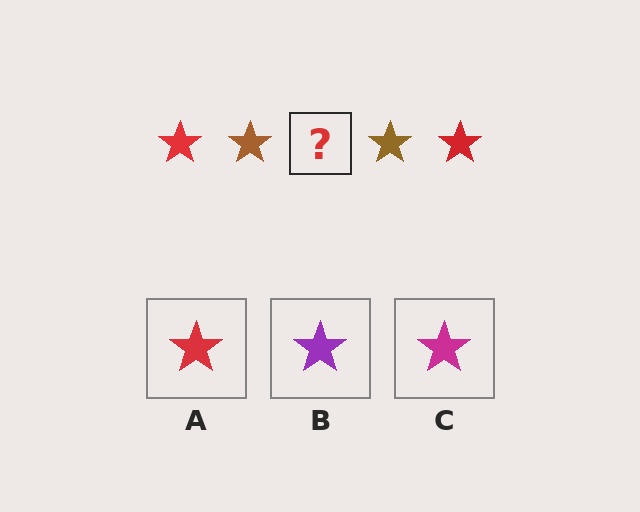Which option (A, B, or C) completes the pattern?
A.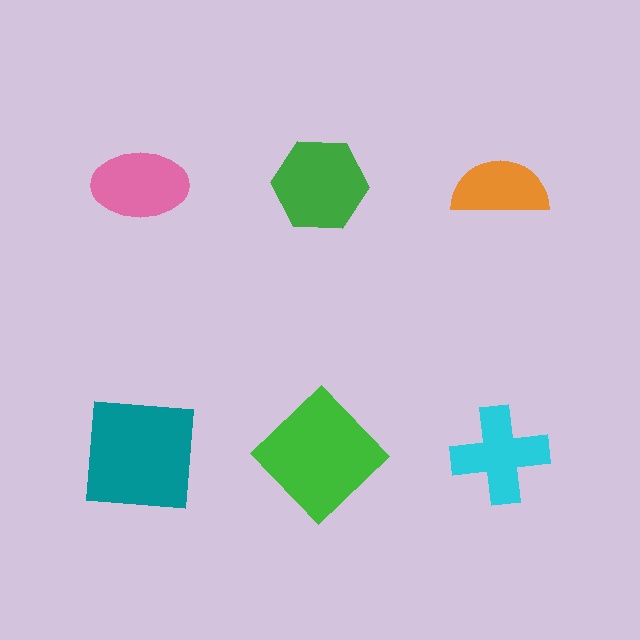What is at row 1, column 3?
An orange semicircle.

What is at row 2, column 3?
A cyan cross.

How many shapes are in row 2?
3 shapes.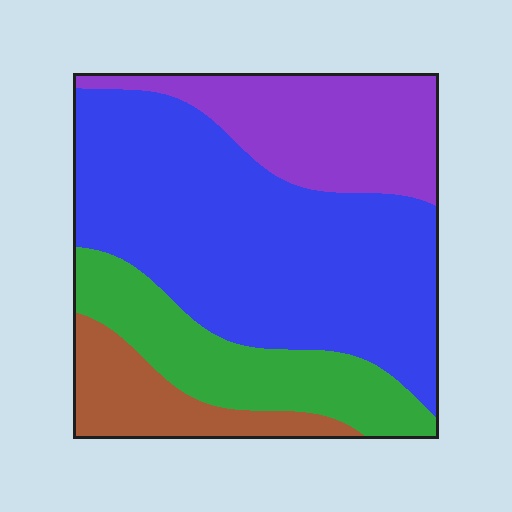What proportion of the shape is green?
Green takes up between a sixth and a third of the shape.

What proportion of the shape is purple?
Purple takes up about one fifth (1/5) of the shape.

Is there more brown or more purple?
Purple.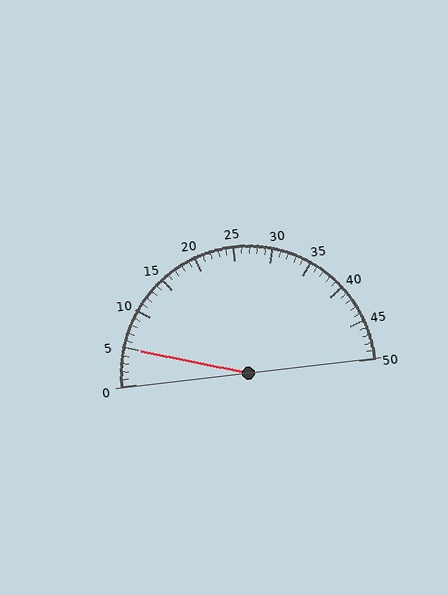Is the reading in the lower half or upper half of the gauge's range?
The reading is in the lower half of the range (0 to 50).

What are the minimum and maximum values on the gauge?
The gauge ranges from 0 to 50.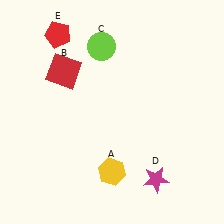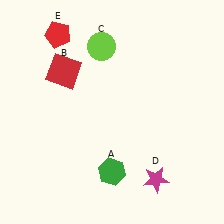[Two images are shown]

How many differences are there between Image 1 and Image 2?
There is 1 difference between the two images.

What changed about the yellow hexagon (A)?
In Image 1, A is yellow. In Image 2, it changed to green.